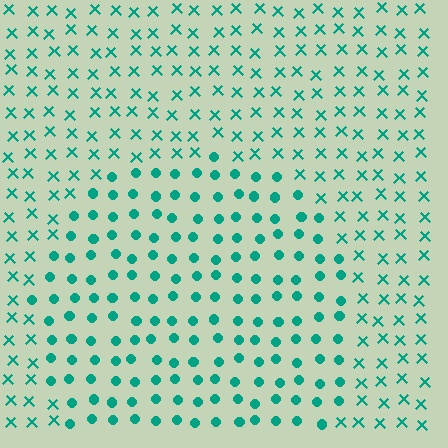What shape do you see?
I see a circle.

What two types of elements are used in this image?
The image uses circles inside the circle region and X marks outside it.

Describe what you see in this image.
The image is filled with small teal elements arranged in a uniform grid. A circle-shaped region contains circles, while the surrounding area contains X marks. The boundary is defined purely by the change in element shape.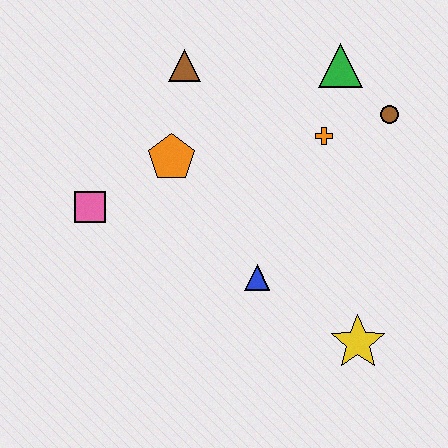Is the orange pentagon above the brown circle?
No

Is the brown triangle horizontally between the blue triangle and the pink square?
Yes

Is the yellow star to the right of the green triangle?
Yes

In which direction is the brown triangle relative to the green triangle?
The brown triangle is to the left of the green triangle.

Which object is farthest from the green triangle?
The pink square is farthest from the green triangle.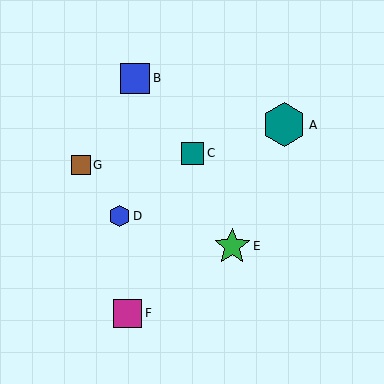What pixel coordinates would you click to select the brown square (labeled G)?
Click at (81, 165) to select the brown square G.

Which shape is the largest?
The teal hexagon (labeled A) is the largest.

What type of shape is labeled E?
Shape E is a green star.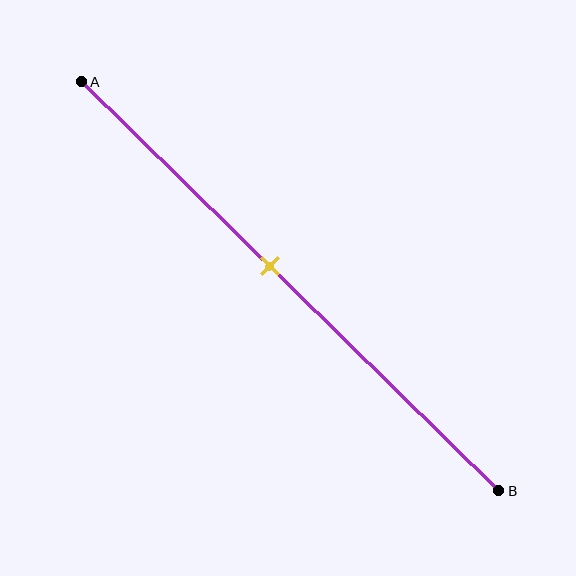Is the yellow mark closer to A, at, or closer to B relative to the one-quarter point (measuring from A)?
The yellow mark is closer to point B than the one-quarter point of segment AB.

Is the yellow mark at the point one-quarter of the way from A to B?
No, the mark is at about 45% from A, not at the 25% one-quarter point.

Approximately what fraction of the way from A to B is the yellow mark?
The yellow mark is approximately 45% of the way from A to B.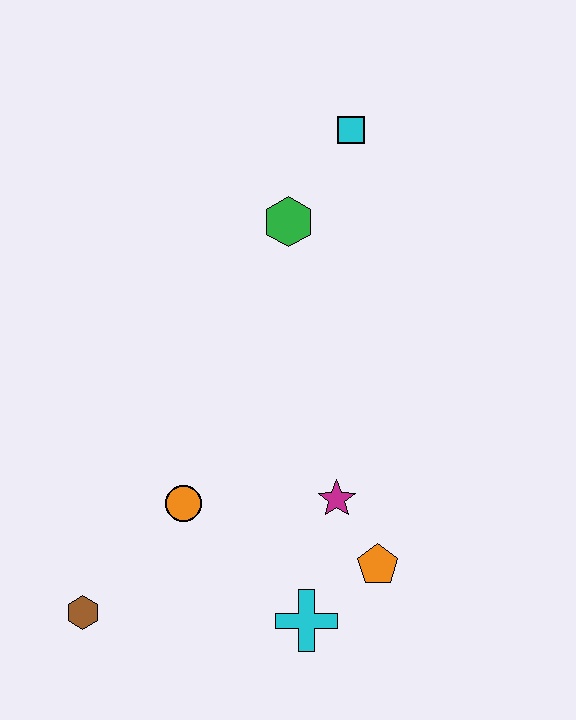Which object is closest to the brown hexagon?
The orange circle is closest to the brown hexagon.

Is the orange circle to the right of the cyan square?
No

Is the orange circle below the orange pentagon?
No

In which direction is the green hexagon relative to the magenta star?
The green hexagon is above the magenta star.